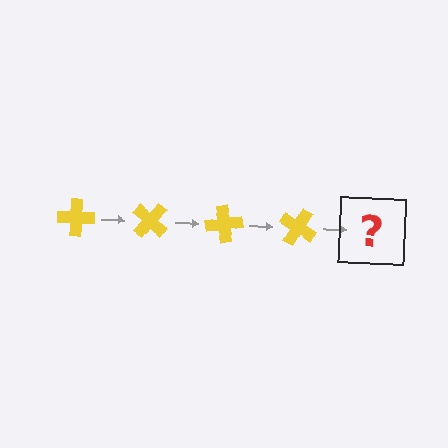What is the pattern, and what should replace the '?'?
The pattern is that the cross rotates 40 degrees each step. The '?' should be a yellow cross rotated 160 degrees.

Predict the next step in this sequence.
The next step is a yellow cross rotated 160 degrees.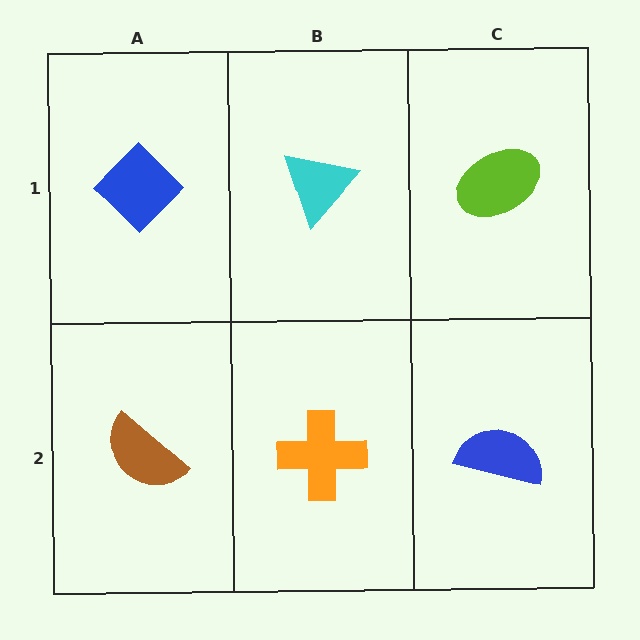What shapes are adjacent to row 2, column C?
A lime ellipse (row 1, column C), an orange cross (row 2, column B).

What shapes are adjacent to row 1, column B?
An orange cross (row 2, column B), a blue diamond (row 1, column A), a lime ellipse (row 1, column C).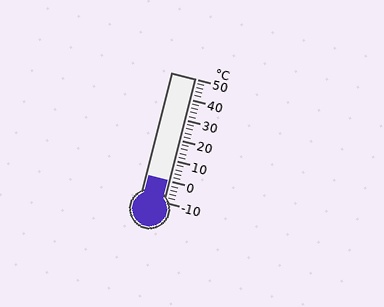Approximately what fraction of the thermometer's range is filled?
The thermometer is filled to approximately 15% of its range.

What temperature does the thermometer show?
The thermometer shows approximately 0°C.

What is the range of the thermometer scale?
The thermometer scale ranges from -10°C to 50°C.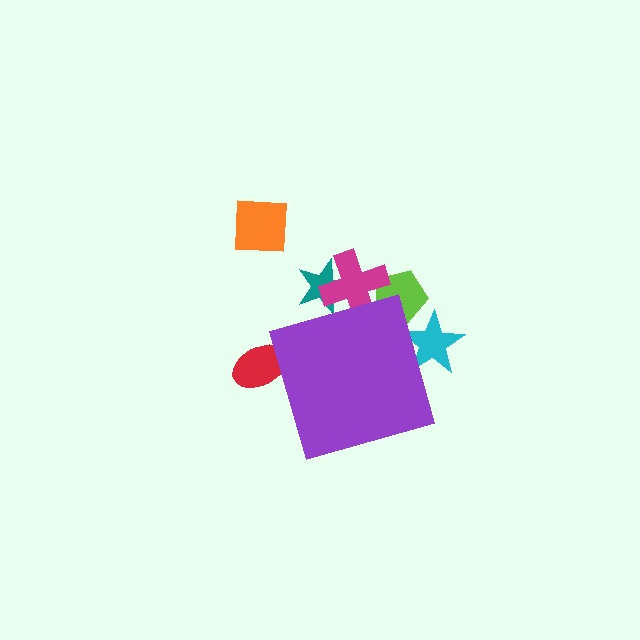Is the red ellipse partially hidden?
Yes, the red ellipse is partially hidden behind the purple diamond.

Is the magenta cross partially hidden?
Yes, the magenta cross is partially hidden behind the purple diamond.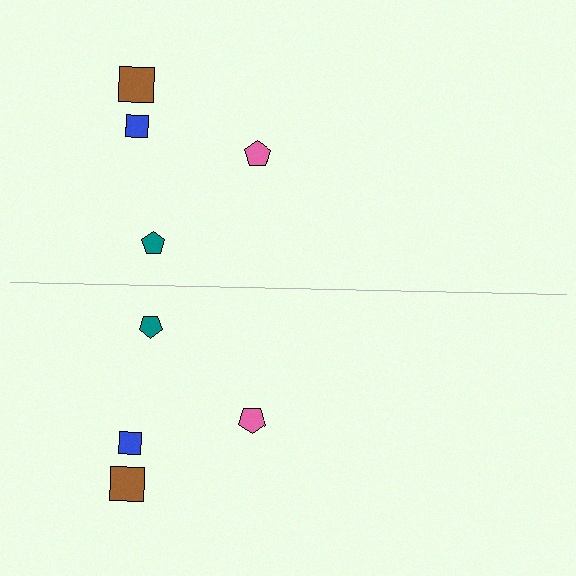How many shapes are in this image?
There are 8 shapes in this image.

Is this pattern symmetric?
Yes, this pattern has bilateral (reflection) symmetry.